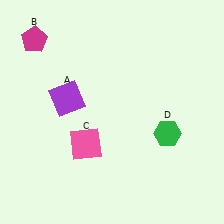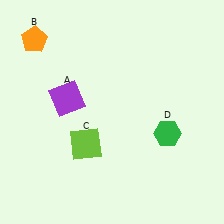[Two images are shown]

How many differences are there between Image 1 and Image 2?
There are 2 differences between the two images.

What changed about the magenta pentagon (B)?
In Image 1, B is magenta. In Image 2, it changed to orange.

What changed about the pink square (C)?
In Image 1, C is pink. In Image 2, it changed to lime.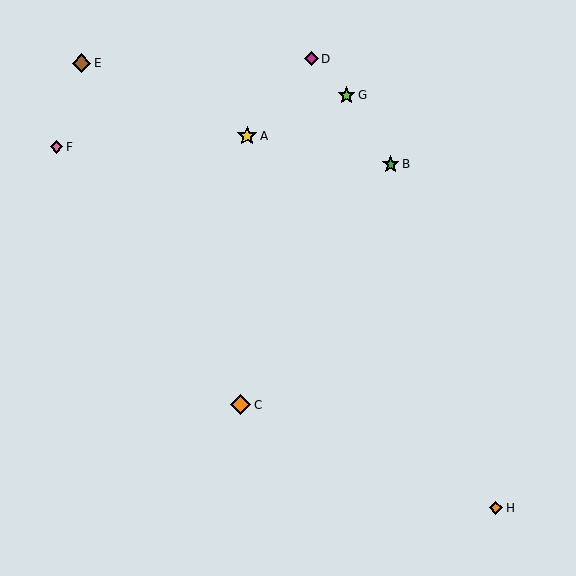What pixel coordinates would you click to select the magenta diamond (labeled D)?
Click at (311, 59) to select the magenta diamond D.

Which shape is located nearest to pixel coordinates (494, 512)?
The orange diamond (labeled H) at (496, 508) is nearest to that location.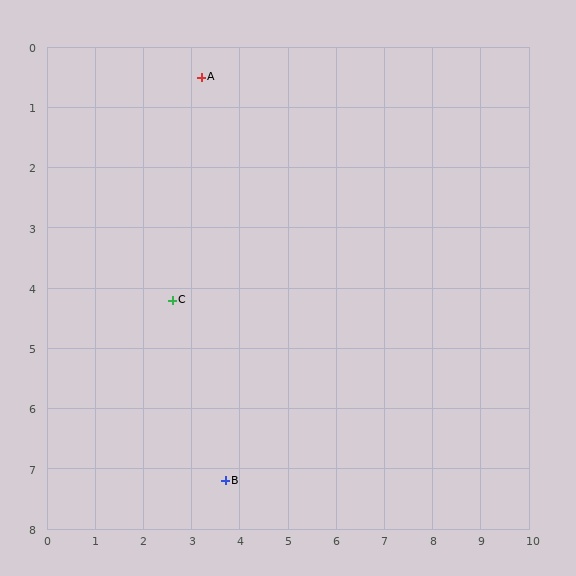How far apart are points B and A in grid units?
Points B and A are about 6.7 grid units apart.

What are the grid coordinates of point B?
Point B is at approximately (3.7, 7.2).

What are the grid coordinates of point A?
Point A is at approximately (3.2, 0.5).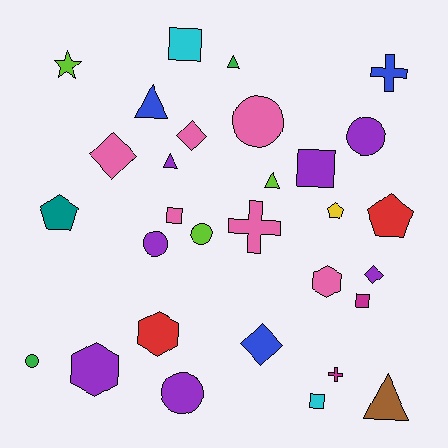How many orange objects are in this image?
There are no orange objects.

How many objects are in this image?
There are 30 objects.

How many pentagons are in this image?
There are 3 pentagons.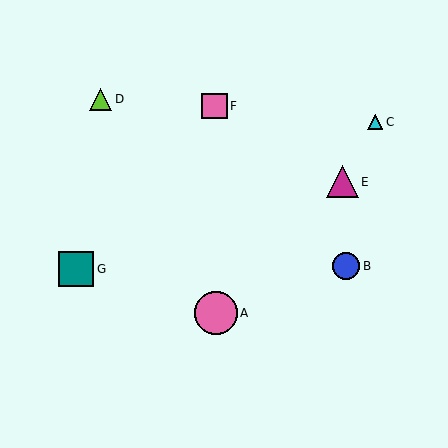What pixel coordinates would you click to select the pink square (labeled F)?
Click at (215, 106) to select the pink square F.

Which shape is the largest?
The pink circle (labeled A) is the largest.